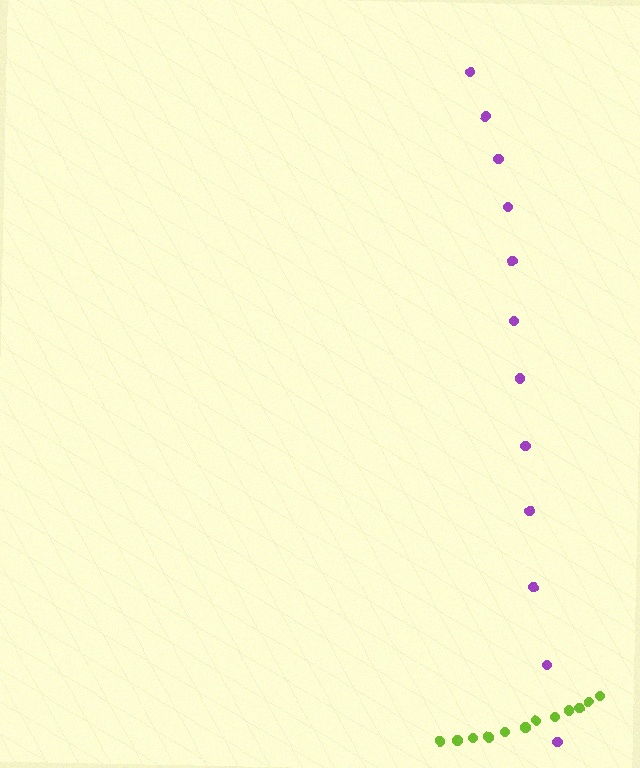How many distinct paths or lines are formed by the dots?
There are 2 distinct paths.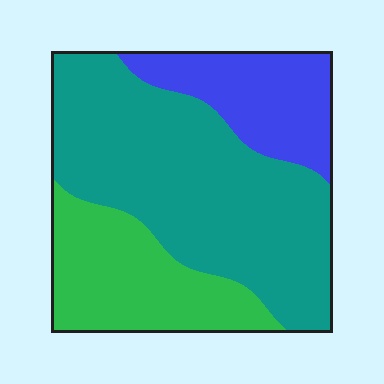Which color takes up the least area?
Blue, at roughly 20%.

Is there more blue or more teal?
Teal.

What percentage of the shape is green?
Green covers 25% of the shape.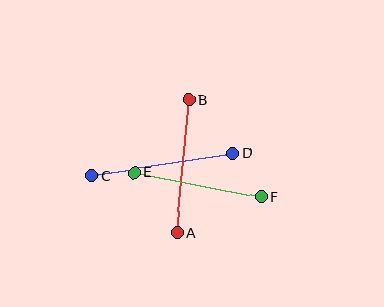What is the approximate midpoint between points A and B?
The midpoint is at approximately (183, 166) pixels.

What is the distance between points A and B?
The distance is approximately 134 pixels.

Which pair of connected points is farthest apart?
Points C and D are farthest apart.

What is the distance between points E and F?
The distance is approximately 130 pixels.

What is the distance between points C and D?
The distance is approximately 143 pixels.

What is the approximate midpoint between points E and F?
The midpoint is at approximately (198, 185) pixels.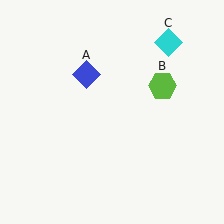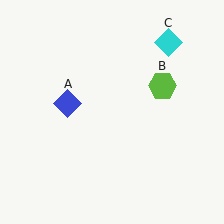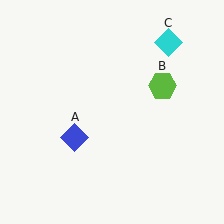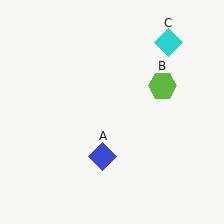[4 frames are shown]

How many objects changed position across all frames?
1 object changed position: blue diamond (object A).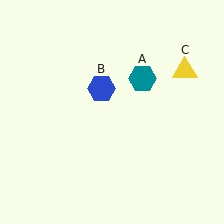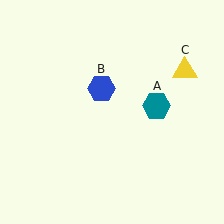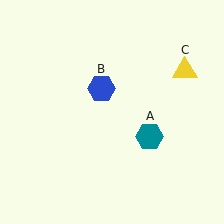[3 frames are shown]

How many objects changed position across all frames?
1 object changed position: teal hexagon (object A).